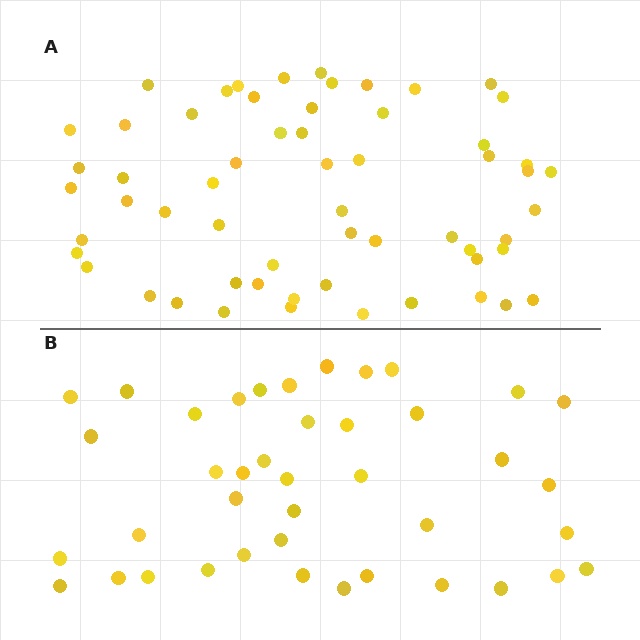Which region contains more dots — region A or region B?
Region A (the top region) has more dots.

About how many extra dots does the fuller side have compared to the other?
Region A has approximately 20 more dots than region B.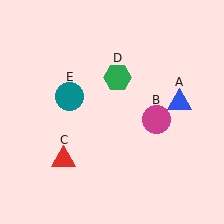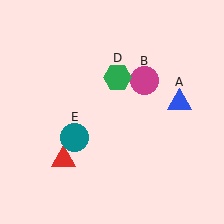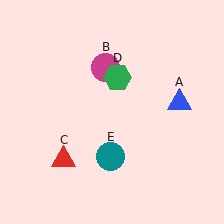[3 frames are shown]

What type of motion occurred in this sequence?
The magenta circle (object B), teal circle (object E) rotated counterclockwise around the center of the scene.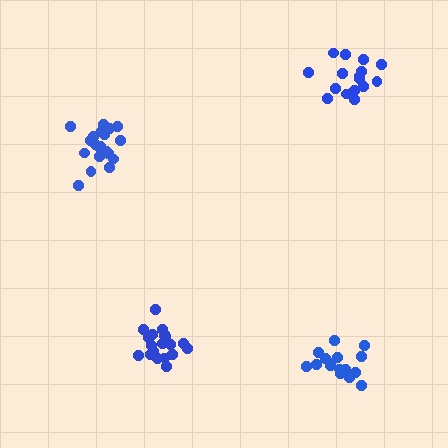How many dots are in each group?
Group 1: 20 dots, Group 2: 16 dots, Group 3: 20 dots, Group 4: 16 dots (72 total).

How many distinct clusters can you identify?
There are 4 distinct clusters.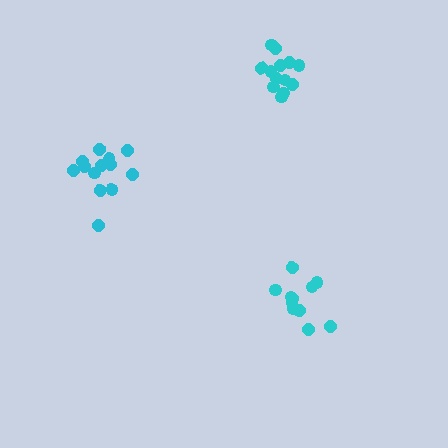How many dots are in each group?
Group 1: 12 dots, Group 2: 13 dots, Group 3: 13 dots (38 total).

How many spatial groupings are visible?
There are 3 spatial groupings.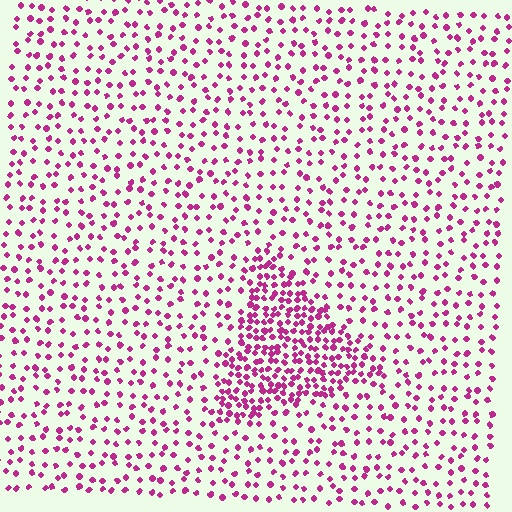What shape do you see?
I see a triangle.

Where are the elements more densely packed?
The elements are more densely packed inside the triangle boundary.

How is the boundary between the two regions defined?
The boundary is defined by a change in element density (approximately 2.4x ratio). All elements are the same color, size, and shape.